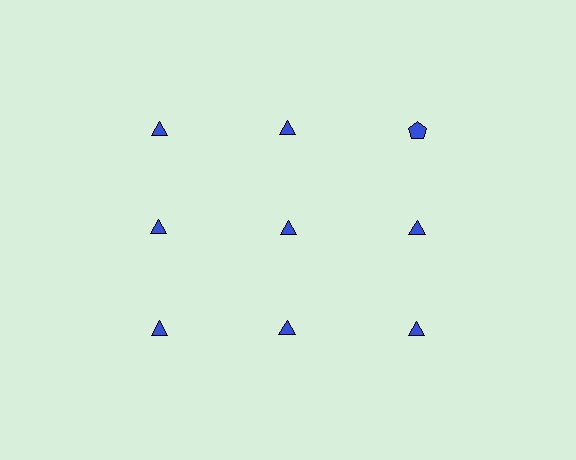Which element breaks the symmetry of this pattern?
The blue pentagon in the top row, center column breaks the symmetry. All other shapes are blue triangles.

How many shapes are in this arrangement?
There are 9 shapes arranged in a grid pattern.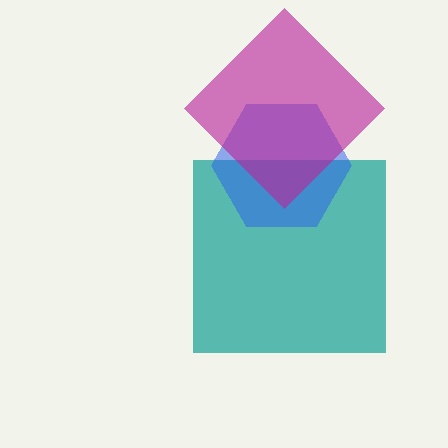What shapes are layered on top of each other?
The layered shapes are: a teal square, a blue hexagon, a magenta diamond.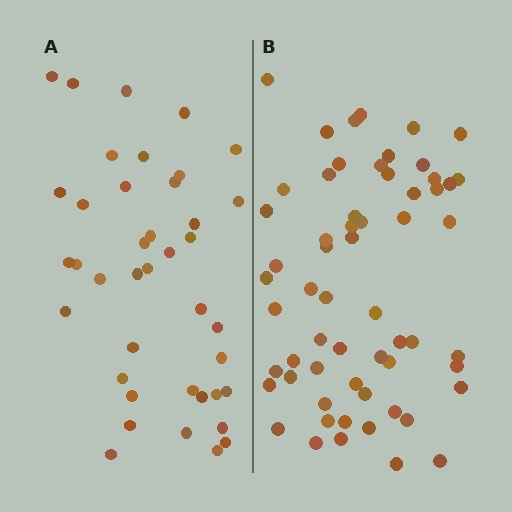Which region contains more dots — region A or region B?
Region B (the right region) has more dots.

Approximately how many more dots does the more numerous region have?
Region B has approximately 20 more dots than region A.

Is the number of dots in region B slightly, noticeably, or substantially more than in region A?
Region B has substantially more. The ratio is roughly 1.5 to 1.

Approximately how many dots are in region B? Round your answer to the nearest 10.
About 60 dots.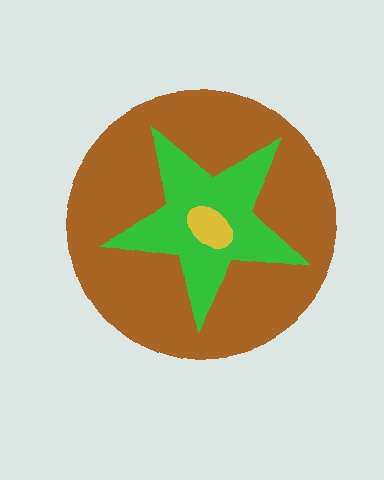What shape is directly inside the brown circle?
The green star.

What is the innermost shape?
The yellow ellipse.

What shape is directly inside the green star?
The yellow ellipse.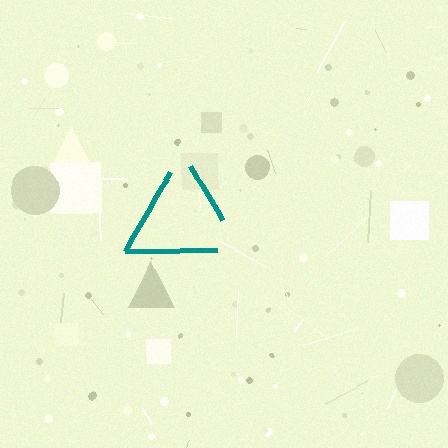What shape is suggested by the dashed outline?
The dashed outline suggests a triangle.